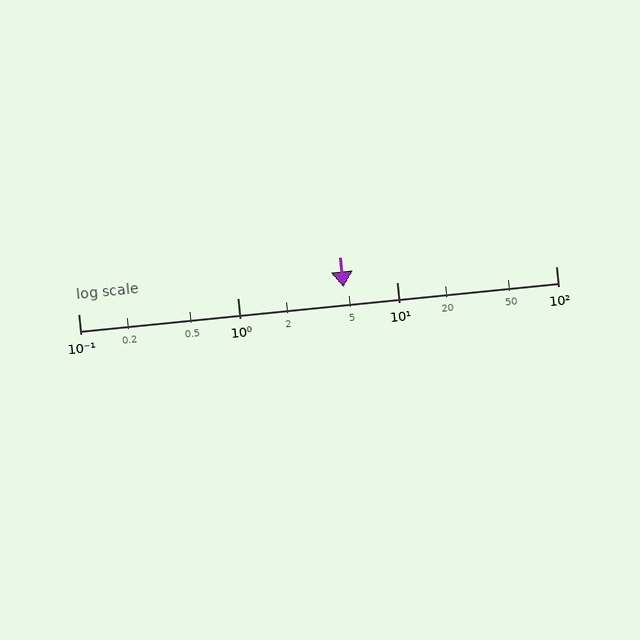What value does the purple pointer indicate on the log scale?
The pointer indicates approximately 4.6.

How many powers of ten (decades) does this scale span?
The scale spans 3 decades, from 0.1 to 100.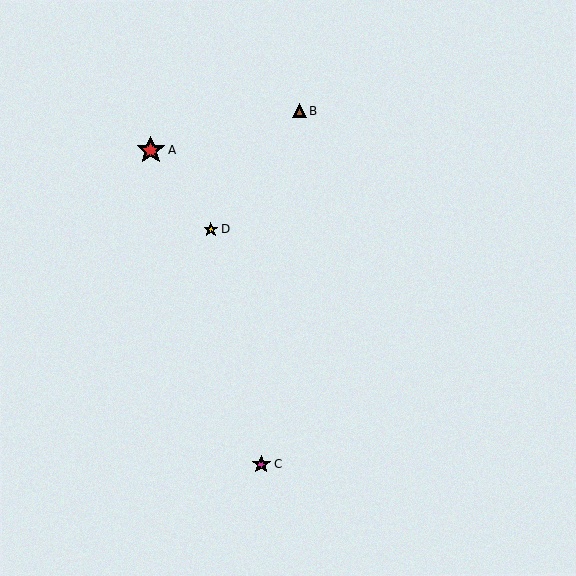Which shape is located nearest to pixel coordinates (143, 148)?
The red star (labeled A) at (150, 151) is nearest to that location.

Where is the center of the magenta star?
The center of the magenta star is at (261, 465).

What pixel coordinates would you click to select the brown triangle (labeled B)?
Click at (299, 111) to select the brown triangle B.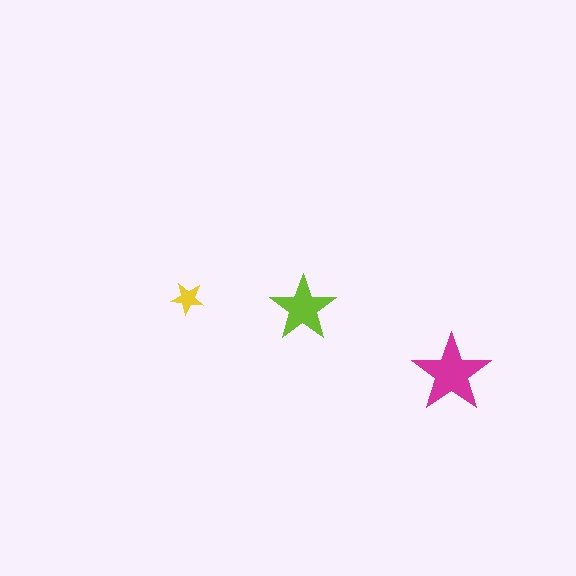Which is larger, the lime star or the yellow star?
The lime one.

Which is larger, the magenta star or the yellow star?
The magenta one.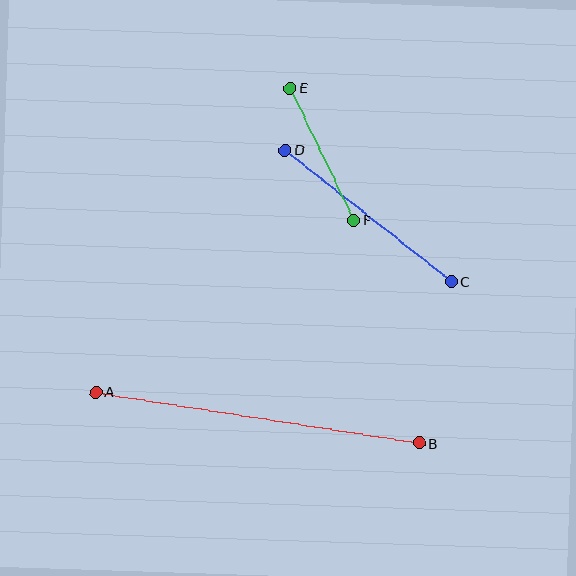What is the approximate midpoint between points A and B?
The midpoint is at approximately (257, 418) pixels.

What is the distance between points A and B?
The distance is approximately 327 pixels.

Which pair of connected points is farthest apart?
Points A and B are farthest apart.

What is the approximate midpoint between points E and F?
The midpoint is at approximately (322, 154) pixels.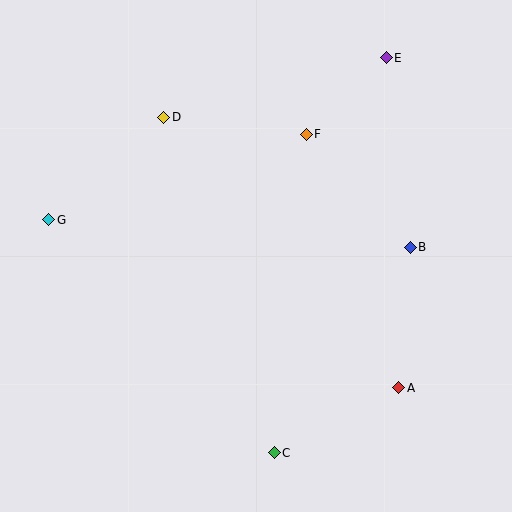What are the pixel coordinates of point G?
Point G is at (49, 220).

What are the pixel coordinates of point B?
Point B is at (410, 247).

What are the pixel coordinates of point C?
Point C is at (274, 453).